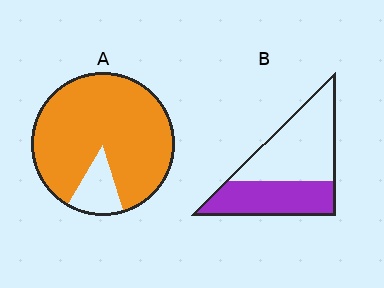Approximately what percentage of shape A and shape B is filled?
A is approximately 85% and B is approximately 45%.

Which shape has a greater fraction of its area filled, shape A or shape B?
Shape A.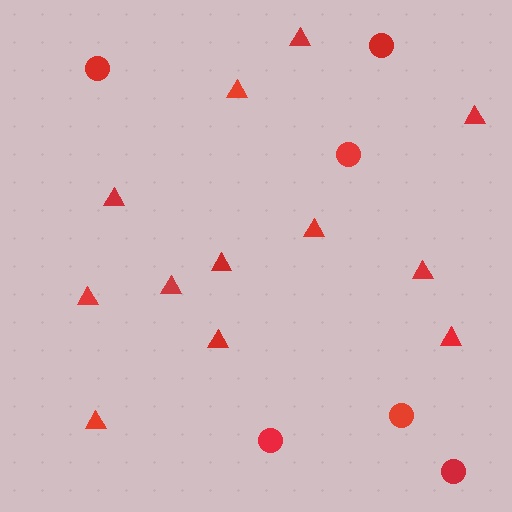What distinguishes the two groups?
There are 2 groups: one group of circles (6) and one group of triangles (12).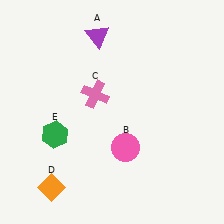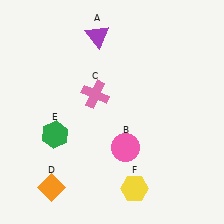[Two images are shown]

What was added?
A yellow hexagon (F) was added in Image 2.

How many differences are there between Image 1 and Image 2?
There is 1 difference between the two images.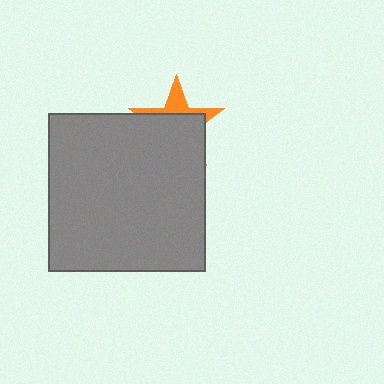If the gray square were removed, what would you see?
You would see the complete orange star.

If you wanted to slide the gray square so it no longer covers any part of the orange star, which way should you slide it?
Slide it down — that is the most direct way to separate the two shapes.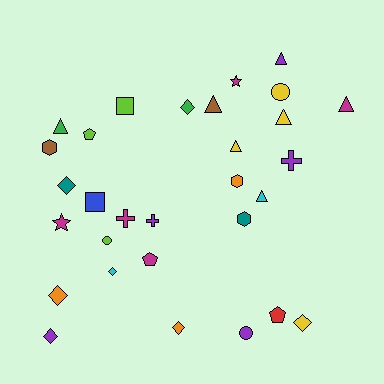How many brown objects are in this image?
There are 2 brown objects.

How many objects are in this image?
There are 30 objects.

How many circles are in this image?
There are 3 circles.